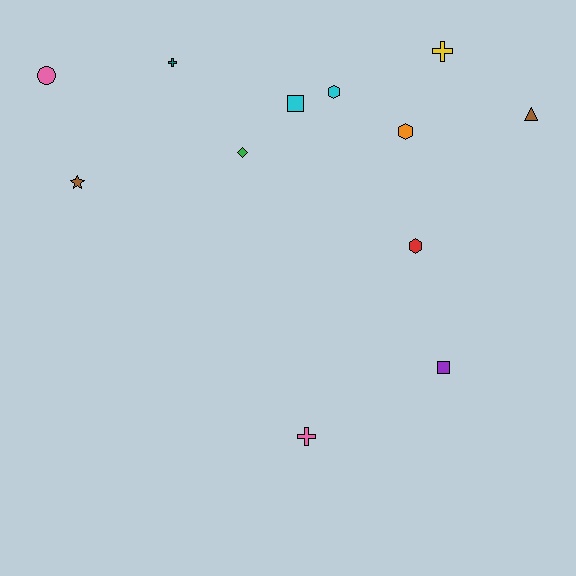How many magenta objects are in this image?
There are no magenta objects.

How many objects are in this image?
There are 12 objects.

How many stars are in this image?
There is 1 star.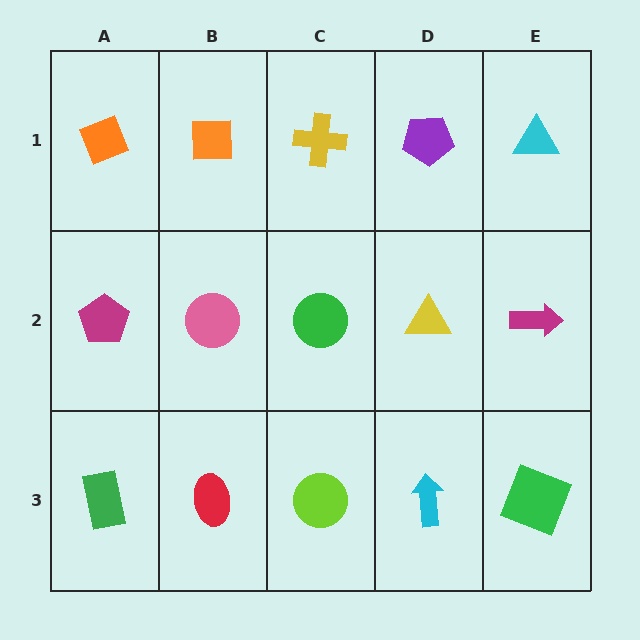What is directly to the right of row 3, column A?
A red ellipse.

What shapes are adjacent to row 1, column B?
A pink circle (row 2, column B), an orange diamond (row 1, column A), a yellow cross (row 1, column C).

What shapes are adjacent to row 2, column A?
An orange diamond (row 1, column A), a green rectangle (row 3, column A), a pink circle (row 2, column B).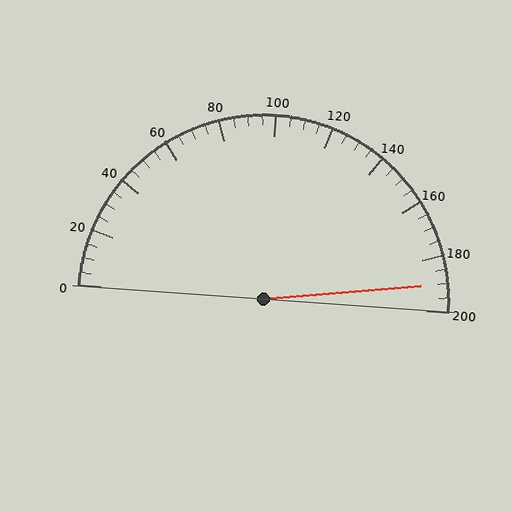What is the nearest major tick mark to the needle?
The nearest major tick mark is 200.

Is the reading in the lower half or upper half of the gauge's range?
The reading is in the upper half of the range (0 to 200).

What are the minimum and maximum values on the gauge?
The gauge ranges from 0 to 200.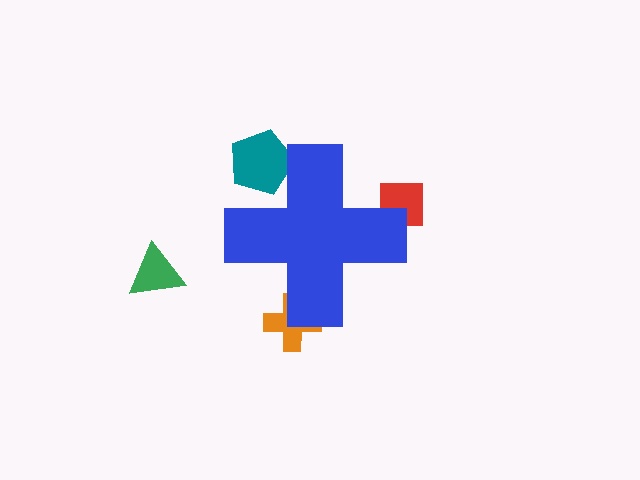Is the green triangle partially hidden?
No, the green triangle is fully visible.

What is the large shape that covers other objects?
A blue cross.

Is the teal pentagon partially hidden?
Yes, the teal pentagon is partially hidden behind the blue cross.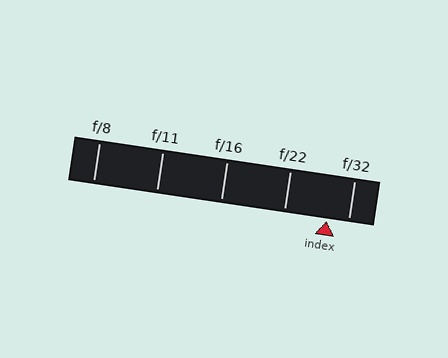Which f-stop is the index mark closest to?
The index mark is closest to f/32.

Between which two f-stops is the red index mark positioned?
The index mark is between f/22 and f/32.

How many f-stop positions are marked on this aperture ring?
There are 5 f-stop positions marked.